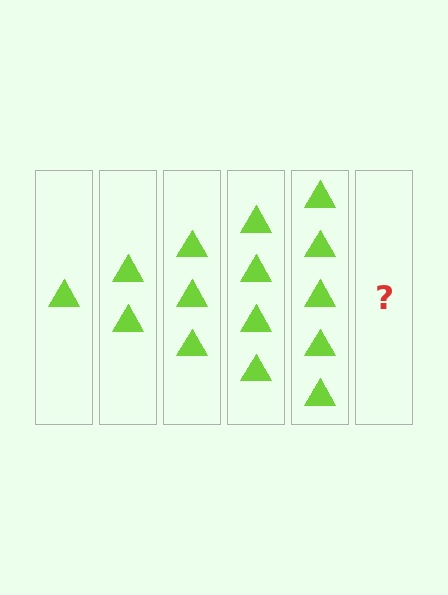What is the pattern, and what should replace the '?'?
The pattern is that each step adds one more triangle. The '?' should be 6 triangles.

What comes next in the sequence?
The next element should be 6 triangles.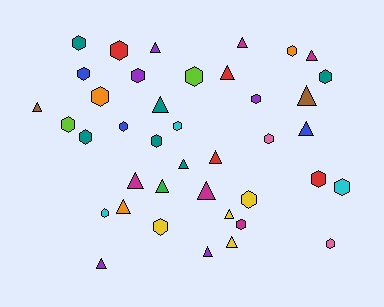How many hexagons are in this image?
There are 22 hexagons.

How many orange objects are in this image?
There are 3 orange objects.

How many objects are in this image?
There are 40 objects.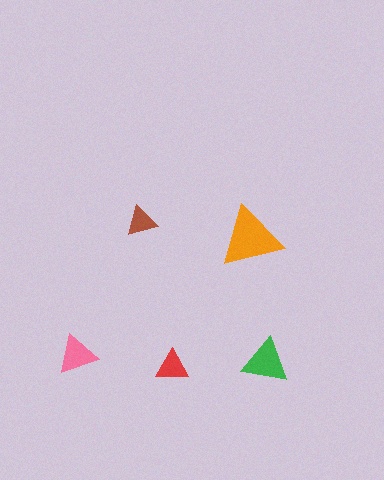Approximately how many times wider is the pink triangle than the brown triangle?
About 1.5 times wider.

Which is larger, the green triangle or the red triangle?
The green one.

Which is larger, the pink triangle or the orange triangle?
The orange one.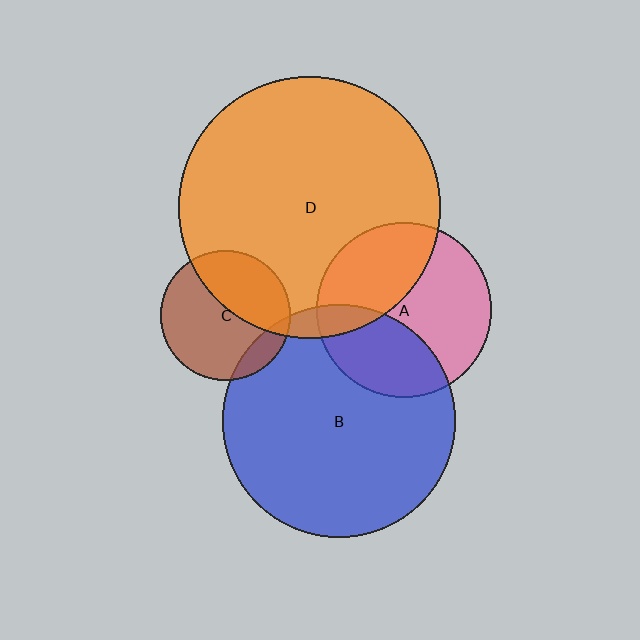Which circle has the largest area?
Circle D (orange).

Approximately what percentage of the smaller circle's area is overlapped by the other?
Approximately 35%.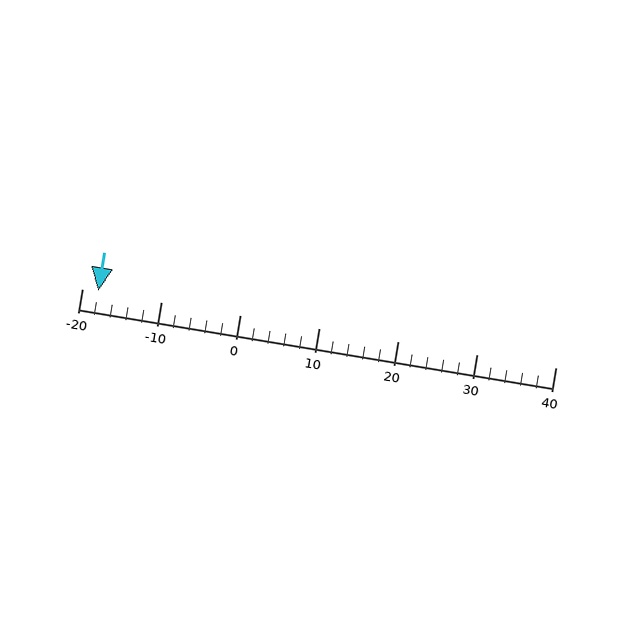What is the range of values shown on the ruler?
The ruler shows values from -20 to 40.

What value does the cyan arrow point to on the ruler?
The cyan arrow points to approximately -18.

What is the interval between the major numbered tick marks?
The major tick marks are spaced 10 units apart.